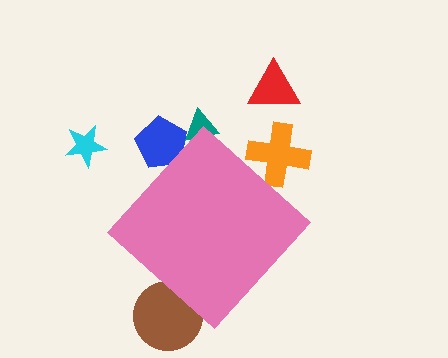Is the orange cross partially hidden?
Yes, the orange cross is partially hidden behind the pink diamond.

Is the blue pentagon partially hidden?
Yes, the blue pentagon is partially hidden behind the pink diamond.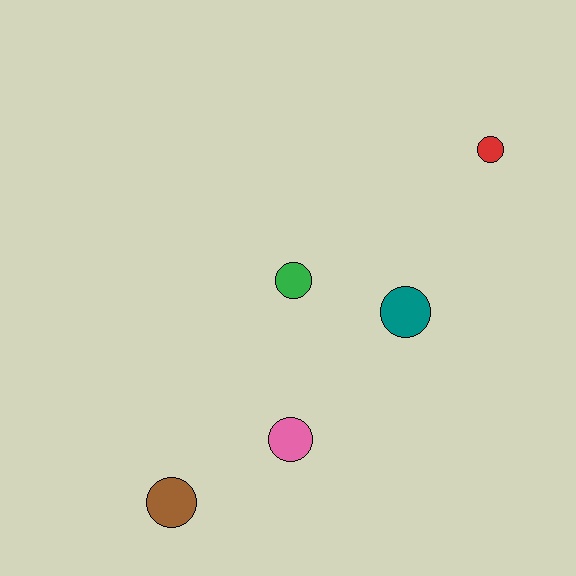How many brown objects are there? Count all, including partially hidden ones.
There is 1 brown object.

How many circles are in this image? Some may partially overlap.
There are 5 circles.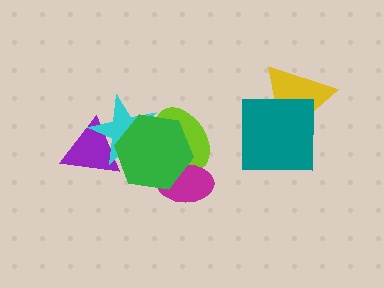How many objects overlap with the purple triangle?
2 objects overlap with the purple triangle.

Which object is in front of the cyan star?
The green hexagon is in front of the cyan star.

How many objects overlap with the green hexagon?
4 objects overlap with the green hexagon.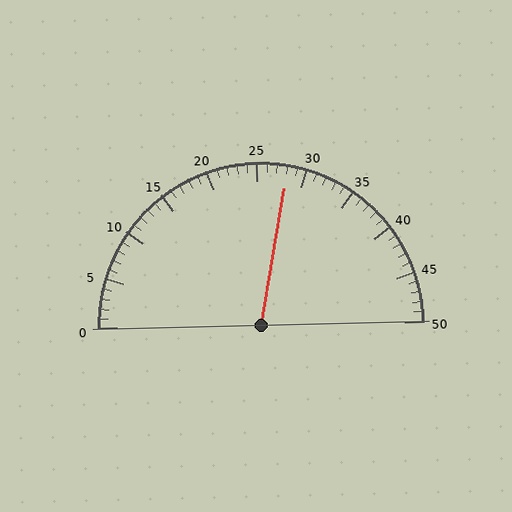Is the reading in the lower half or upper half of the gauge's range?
The reading is in the upper half of the range (0 to 50).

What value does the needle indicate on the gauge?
The needle indicates approximately 28.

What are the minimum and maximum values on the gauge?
The gauge ranges from 0 to 50.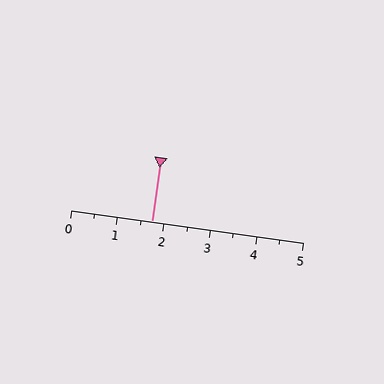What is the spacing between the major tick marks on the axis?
The major ticks are spaced 1 apart.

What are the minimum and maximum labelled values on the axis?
The axis runs from 0 to 5.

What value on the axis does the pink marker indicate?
The marker indicates approximately 1.8.